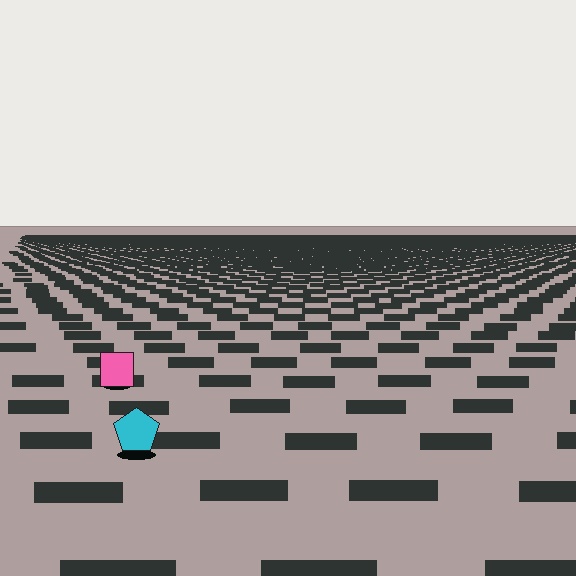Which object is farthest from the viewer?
The pink square is farthest from the viewer. It appears smaller and the ground texture around it is denser.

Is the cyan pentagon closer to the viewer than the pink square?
Yes. The cyan pentagon is closer — you can tell from the texture gradient: the ground texture is coarser near it.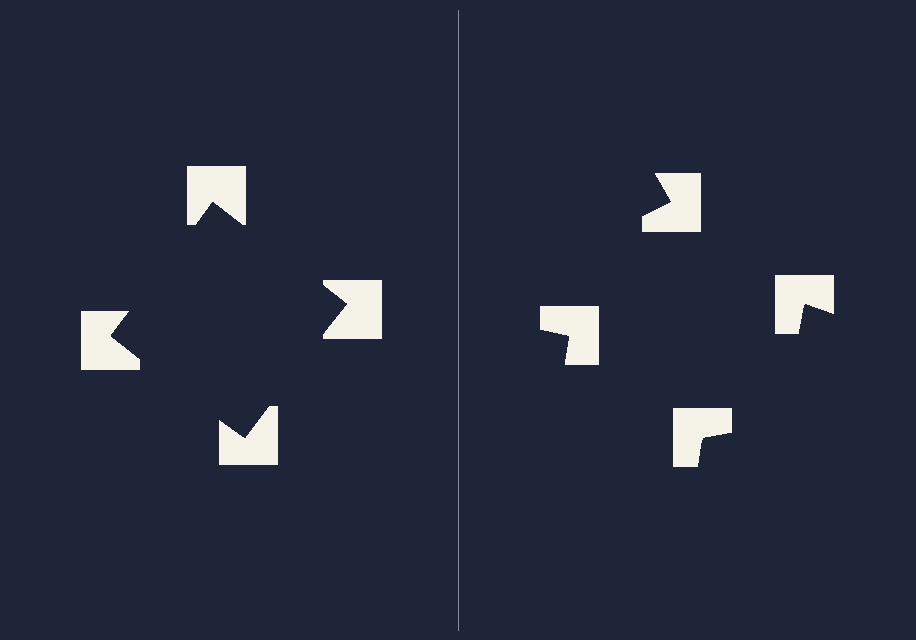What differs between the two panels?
The notched squares are positioned identically on both sides; only the wedge orientations differ. On the left they align to a square; on the right they are misaligned.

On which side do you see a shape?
An illusory square appears on the left side. On the right side the wedge cuts are rotated, so no coherent shape forms.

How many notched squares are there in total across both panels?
8 — 4 on each side.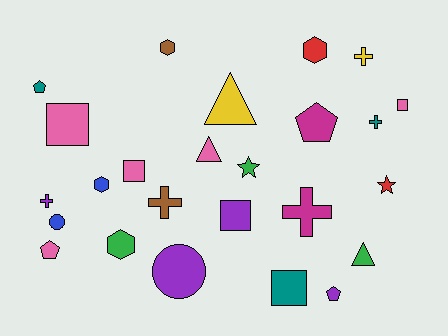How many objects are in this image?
There are 25 objects.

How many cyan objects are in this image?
There are no cyan objects.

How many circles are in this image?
There are 2 circles.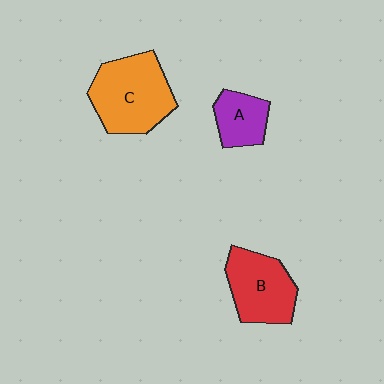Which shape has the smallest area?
Shape A (purple).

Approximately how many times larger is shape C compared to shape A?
Approximately 2.1 times.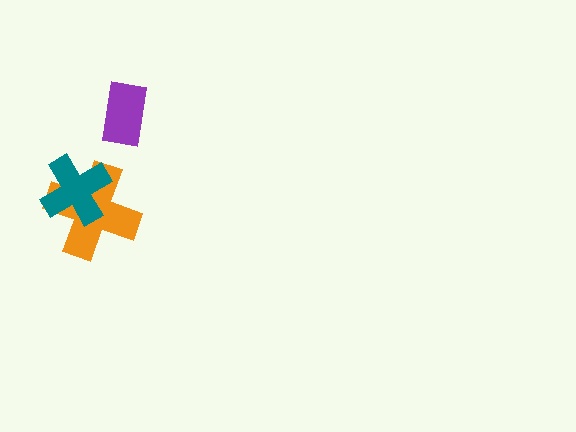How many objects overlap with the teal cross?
1 object overlaps with the teal cross.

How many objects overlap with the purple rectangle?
0 objects overlap with the purple rectangle.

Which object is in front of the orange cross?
The teal cross is in front of the orange cross.